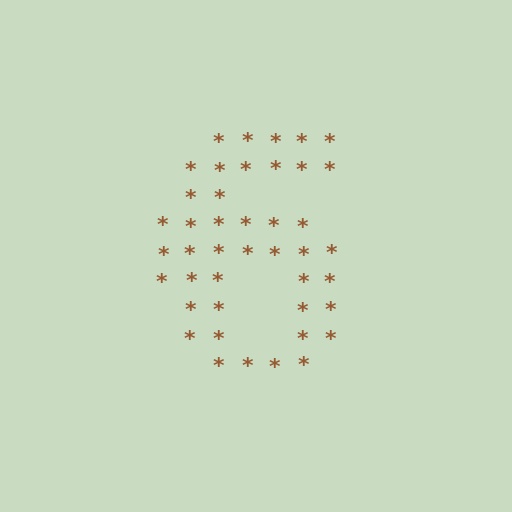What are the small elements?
The small elements are asterisks.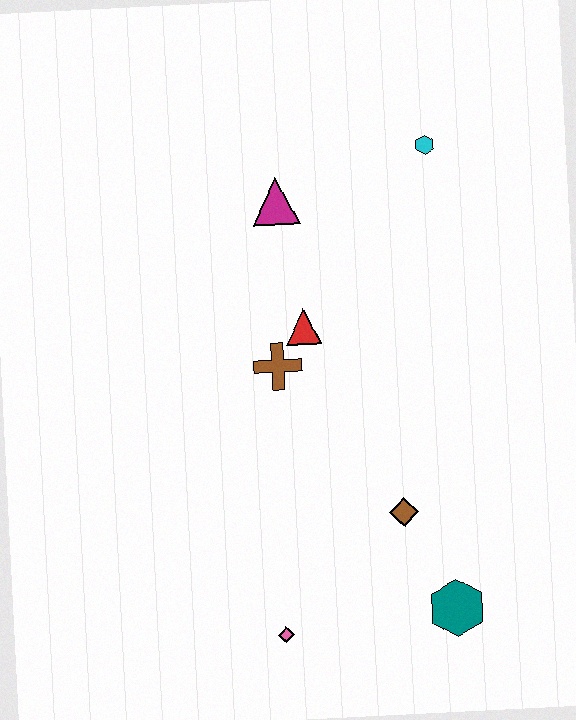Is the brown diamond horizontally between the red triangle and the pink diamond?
No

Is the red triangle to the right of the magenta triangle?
Yes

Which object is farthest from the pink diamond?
The cyan hexagon is farthest from the pink diamond.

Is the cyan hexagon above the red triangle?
Yes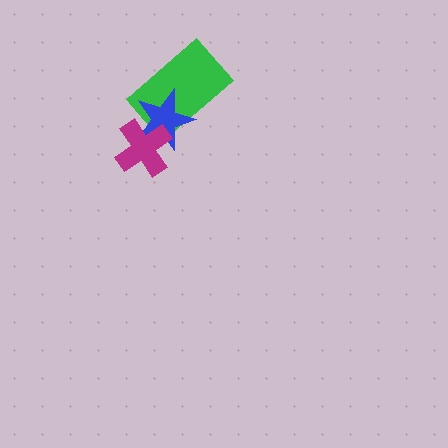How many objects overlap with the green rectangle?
2 objects overlap with the green rectangle.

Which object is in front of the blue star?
The magenta cross is in front of the blue star.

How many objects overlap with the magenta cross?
2 objects overlap with the magenta cross.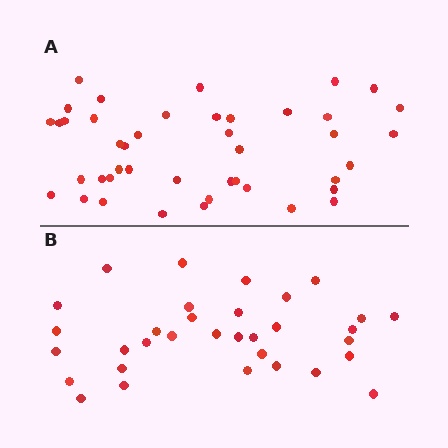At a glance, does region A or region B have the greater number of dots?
Region A (the top region) has more dots.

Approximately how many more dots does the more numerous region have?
Region A has roughly 10 or so more dots than region B.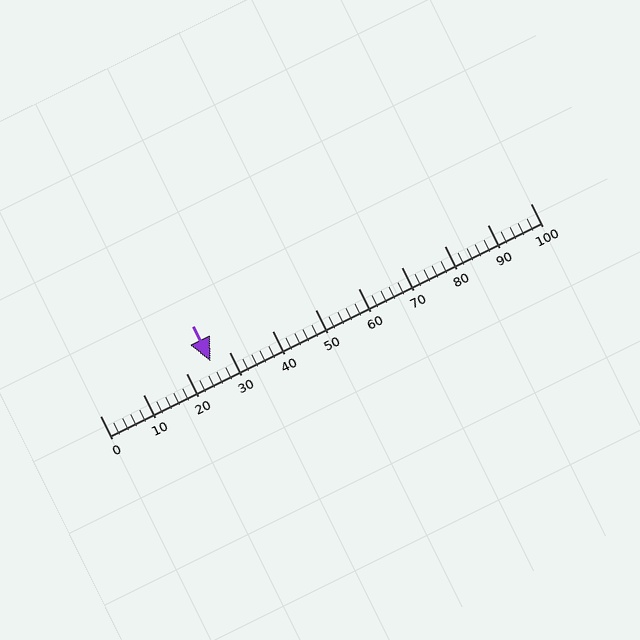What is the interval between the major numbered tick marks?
The major tick marks are spaced 10 units apart.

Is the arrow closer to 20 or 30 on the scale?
The arrow is closer to 30.